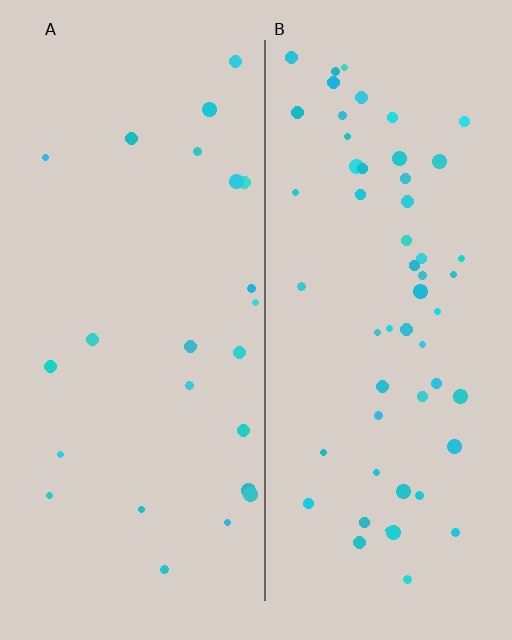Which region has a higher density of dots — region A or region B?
B (the right).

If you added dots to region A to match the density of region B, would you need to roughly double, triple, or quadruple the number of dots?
Approximately double.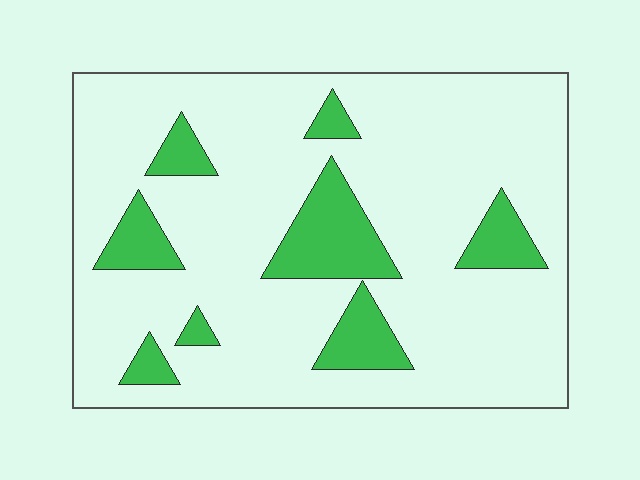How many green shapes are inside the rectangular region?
8.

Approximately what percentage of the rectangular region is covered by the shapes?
Approximately 15%.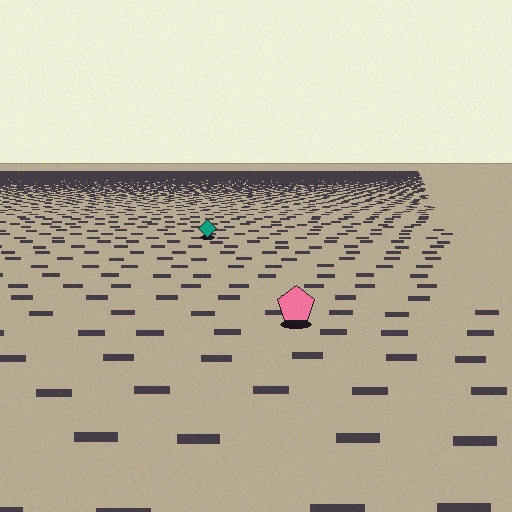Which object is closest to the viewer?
The pink pentagon is closest. The texture marks near it are larger and more spread out.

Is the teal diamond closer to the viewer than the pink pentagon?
No. The pink pentagon is closer — you can tell from the texture gradient: the ground texture is coarser near it.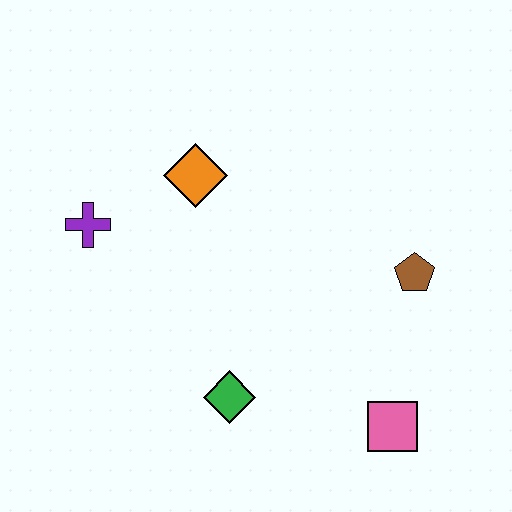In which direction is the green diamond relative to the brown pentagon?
The green diamond is to the left of the brown pentagon.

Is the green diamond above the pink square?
Yes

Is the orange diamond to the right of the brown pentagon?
No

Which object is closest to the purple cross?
The orange diamond is closest to the purple cross.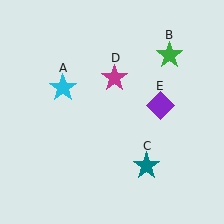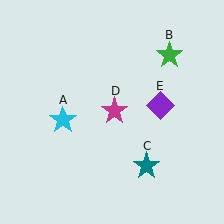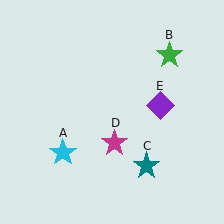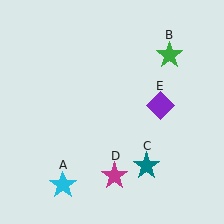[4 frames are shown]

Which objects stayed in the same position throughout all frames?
Green star (object B) and teal star (object C) and purple diamond (object E) remained stationary.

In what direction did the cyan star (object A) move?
The cyan star (object A) moved down.